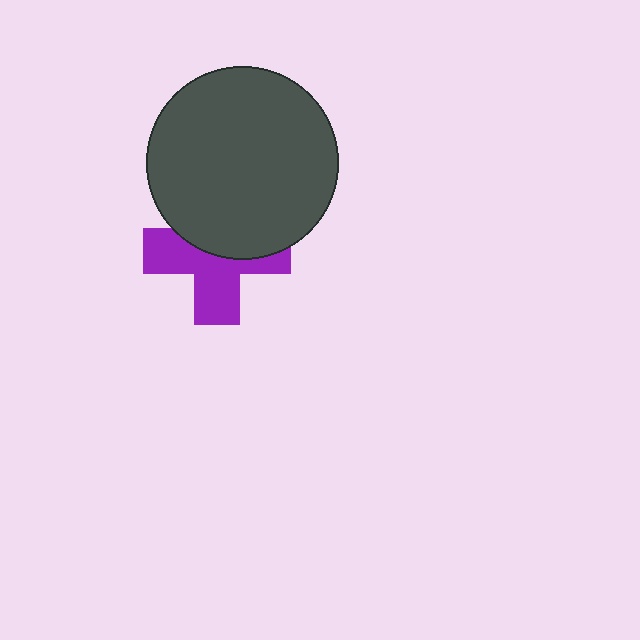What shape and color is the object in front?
The object in front is a dark gray circle.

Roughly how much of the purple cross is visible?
About half of it is visible (roughly 54%).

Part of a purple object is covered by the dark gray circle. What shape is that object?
It is a cross.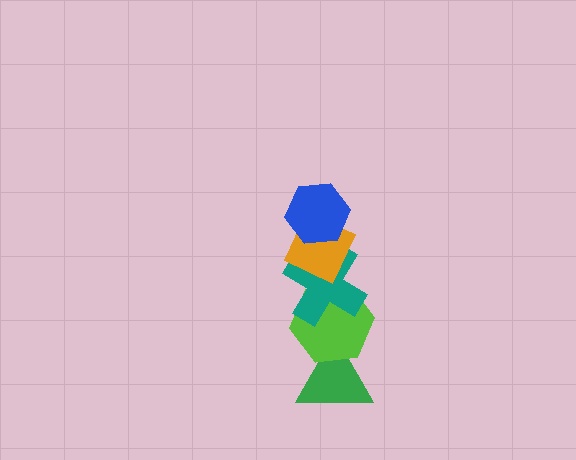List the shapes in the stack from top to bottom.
From top to bottom: the blue hexagon, the orange diamond, the teal cross, the lime hexagon, the green triangle.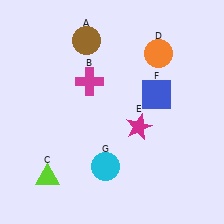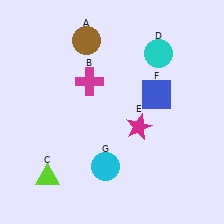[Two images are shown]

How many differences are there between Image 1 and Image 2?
There is 1 difference between the two images.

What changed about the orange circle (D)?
In Image 1, D is orange. In Image 2, it changed to cyan.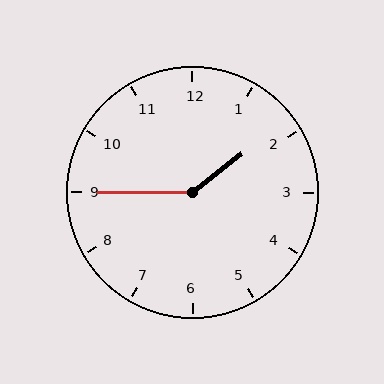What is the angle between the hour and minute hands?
Approximately 142 degrees.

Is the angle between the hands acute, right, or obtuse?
It is obtuse.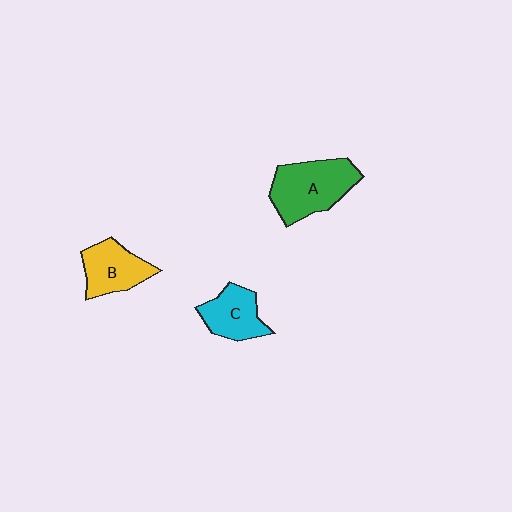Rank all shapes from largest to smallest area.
From largest to smallest: A (green), B (yellow), C (cyan).